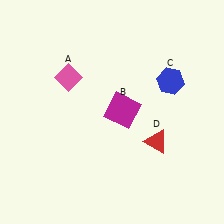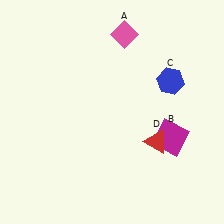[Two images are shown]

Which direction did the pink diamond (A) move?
The pink diamond (A) moved right.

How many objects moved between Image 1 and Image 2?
2 objects moved between the two images.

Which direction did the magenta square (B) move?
The magenta square (B) moved right.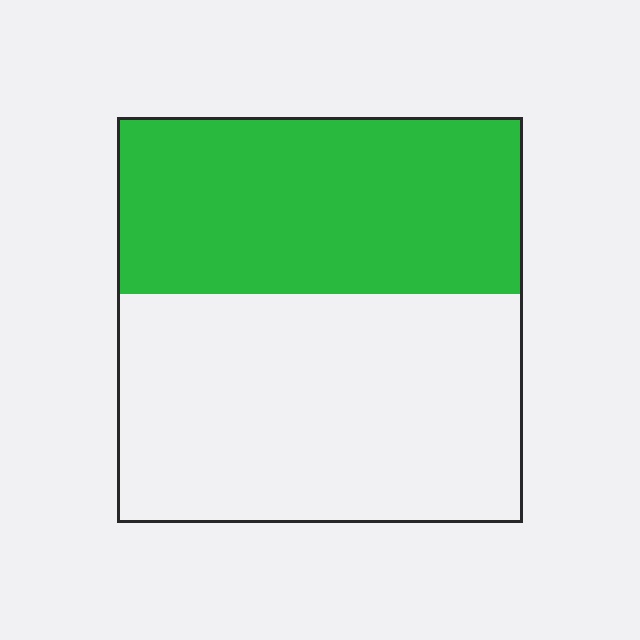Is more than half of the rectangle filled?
No.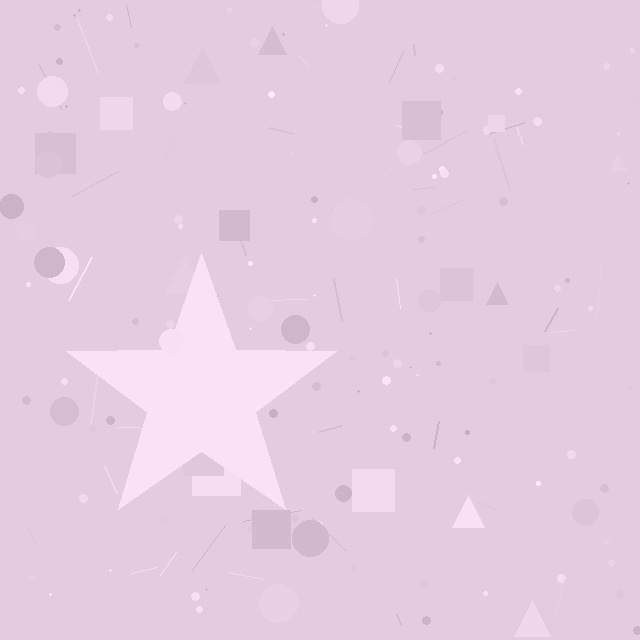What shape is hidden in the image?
A star is hidden in the image.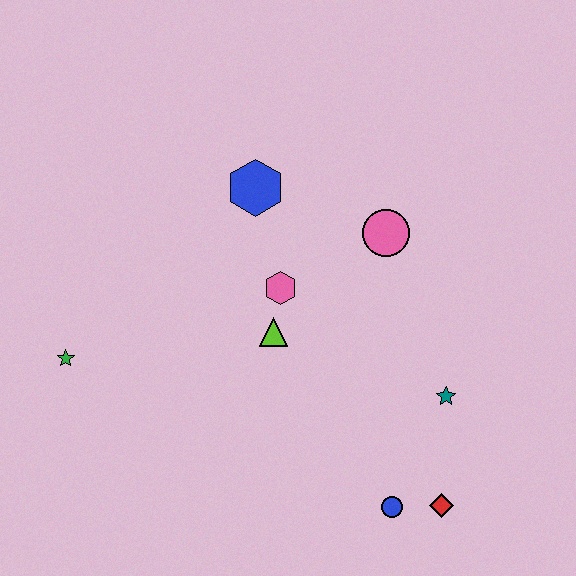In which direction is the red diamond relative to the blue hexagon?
The red diamond is below the blue hexagon.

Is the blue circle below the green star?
Yes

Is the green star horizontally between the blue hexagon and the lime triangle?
No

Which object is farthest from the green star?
The red diamond is farthest from the green star.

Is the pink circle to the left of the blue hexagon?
No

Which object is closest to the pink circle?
The pink hexagon is closest to the pink circle.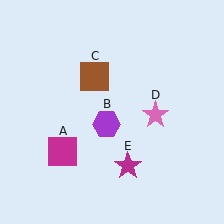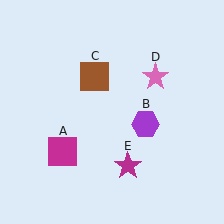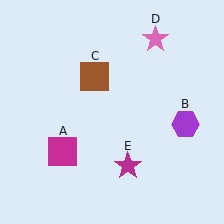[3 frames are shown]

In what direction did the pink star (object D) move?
The pink star (object D) moved up.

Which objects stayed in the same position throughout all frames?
Magenta square (object A) and brown square (object C) and magenta star (object E) remained stationary.